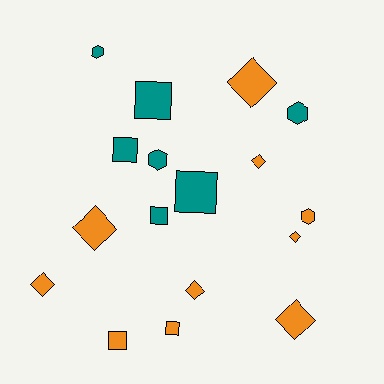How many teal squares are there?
There are 4 teal squares.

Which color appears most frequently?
Orange, with 10 objects.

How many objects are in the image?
There are 17 objects.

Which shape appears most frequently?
Diamond, with 7 objects.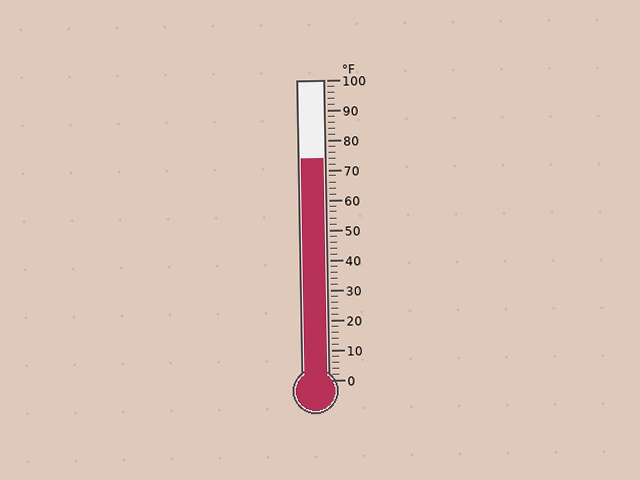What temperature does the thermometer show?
The thermometer shows approximately 74°F.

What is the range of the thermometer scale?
The thermometer scale ranges from 0°F to 100°F.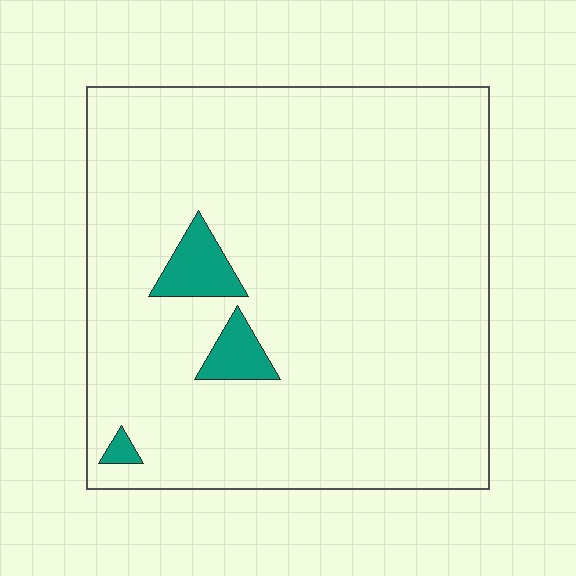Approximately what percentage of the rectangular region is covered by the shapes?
Approximately 5%.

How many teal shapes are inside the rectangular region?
3.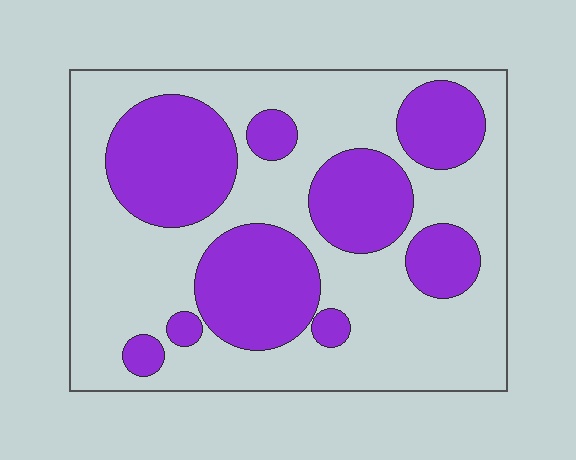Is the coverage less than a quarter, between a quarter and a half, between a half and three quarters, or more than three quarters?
Between a quarter and a half.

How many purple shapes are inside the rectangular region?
9.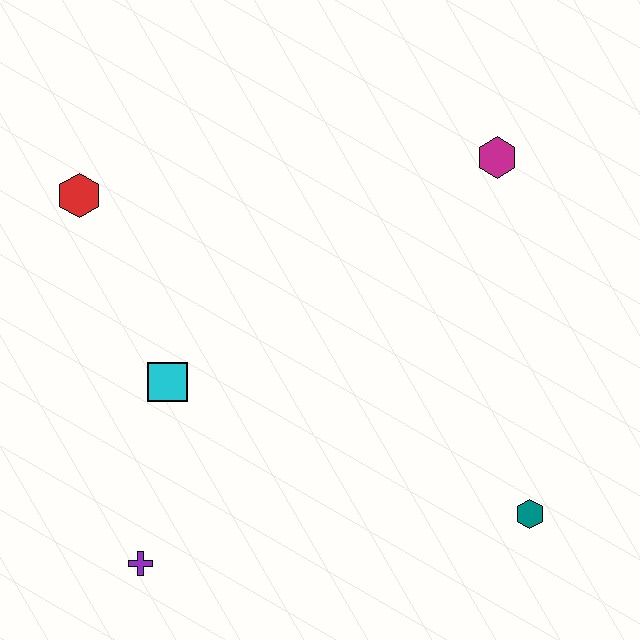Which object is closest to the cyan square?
The purple cross is closest to the cyan square.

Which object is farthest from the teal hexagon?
The red hexagon is farthest from the teal hexagon.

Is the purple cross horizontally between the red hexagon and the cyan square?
Yes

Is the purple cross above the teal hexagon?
No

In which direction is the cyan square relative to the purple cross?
The cyan square is above the purple cross.